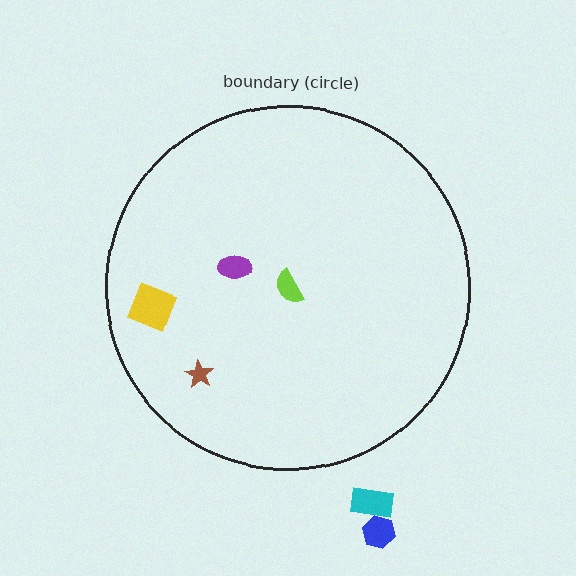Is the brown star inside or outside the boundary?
Inside.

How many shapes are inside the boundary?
4 inside, 2 outside.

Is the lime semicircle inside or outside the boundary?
Inside.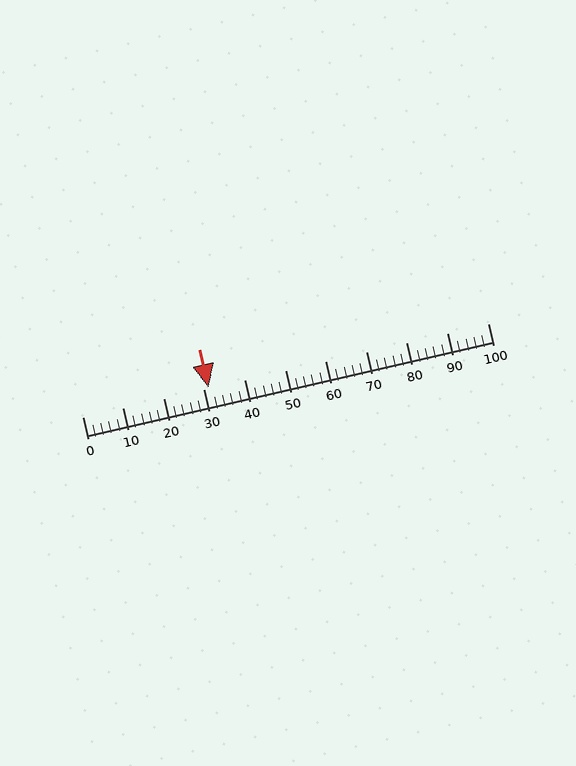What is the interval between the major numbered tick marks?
The major tick marks are spaced 10 units apart.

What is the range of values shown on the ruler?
The ruler shows values from 0 to 100.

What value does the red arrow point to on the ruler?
The red arrow points to approximately 31.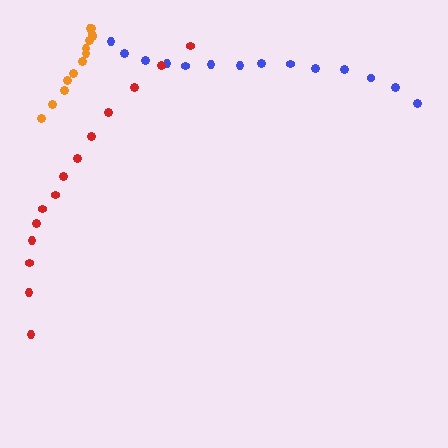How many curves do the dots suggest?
There are 3 distinct paths.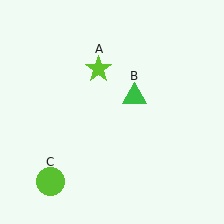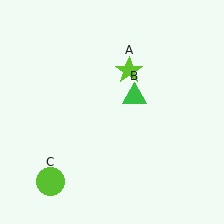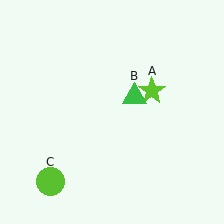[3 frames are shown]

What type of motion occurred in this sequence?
The lime star (object A) rotated clockwise around the center of the scene.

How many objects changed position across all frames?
1 object changed position: lime star (object A).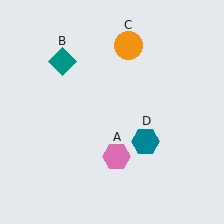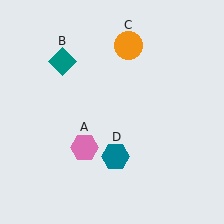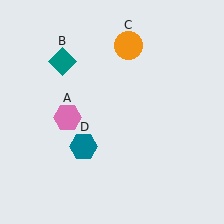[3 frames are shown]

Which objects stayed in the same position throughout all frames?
Teal diamond (object B) and orange circle (object C) remained stationary.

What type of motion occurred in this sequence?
The pink hexagon (object A), teal hexagon (object D) rotated clockwise around the center of the scene.